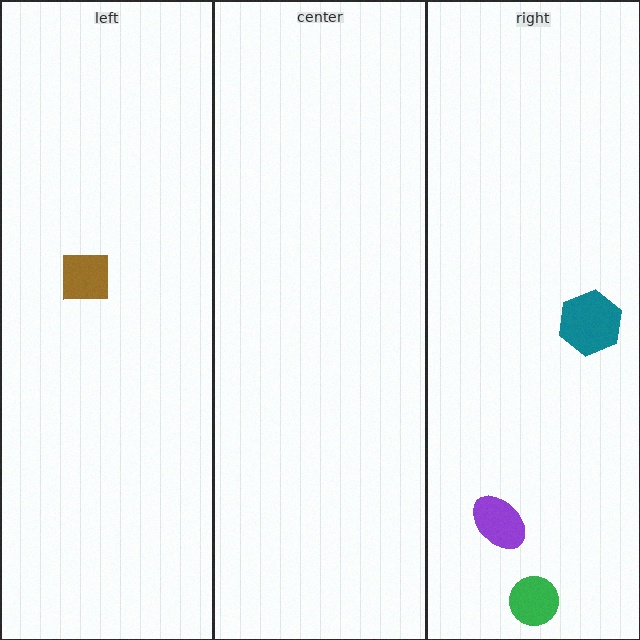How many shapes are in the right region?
3.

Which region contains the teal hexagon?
The right region.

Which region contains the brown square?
The left region.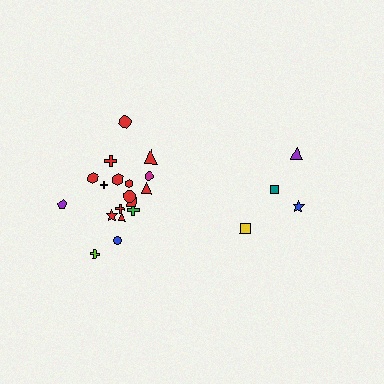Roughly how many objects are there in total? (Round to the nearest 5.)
Roughly 20 objects in total.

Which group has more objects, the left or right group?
The left group.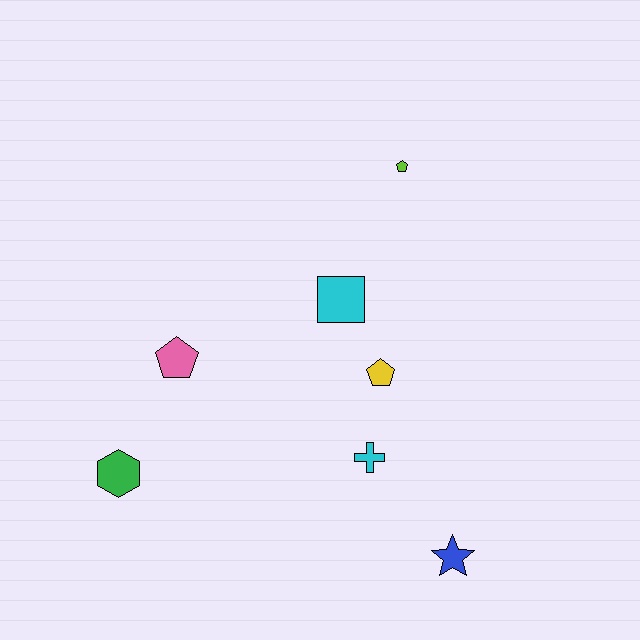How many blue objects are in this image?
There is 1 blue object.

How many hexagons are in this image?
There is 1 hexagon.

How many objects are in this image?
There are 7 objects.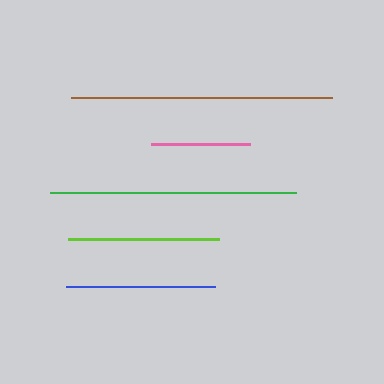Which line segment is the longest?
The brown line is the longest at approximately 262 pixels.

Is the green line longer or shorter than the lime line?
The green line is longer than the lime line.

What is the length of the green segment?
The green segment is approximately 245 pixels long.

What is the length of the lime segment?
The lime segment is approximately 151 pixels long.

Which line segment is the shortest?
The pink line is the shortest at approximately 99 pixels.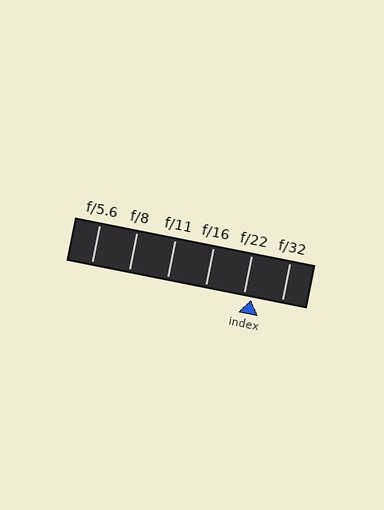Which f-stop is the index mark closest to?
The index mark is closest to f/22.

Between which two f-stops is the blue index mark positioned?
The index mark is between f/22 and f/32.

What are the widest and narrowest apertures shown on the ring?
The widest aperture shown is f/5.6 and the narrowest is f/32.